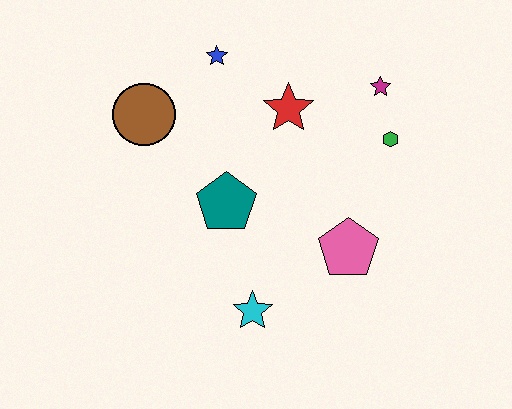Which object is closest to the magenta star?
The green hexagon is closest to the magenta star.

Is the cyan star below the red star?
Yes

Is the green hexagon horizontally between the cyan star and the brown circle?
No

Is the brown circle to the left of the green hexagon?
Yes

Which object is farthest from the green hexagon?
The brown circle is farthest from the green hexagon.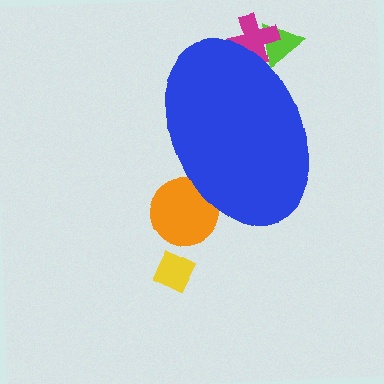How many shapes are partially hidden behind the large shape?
3 shapes are partially hidden.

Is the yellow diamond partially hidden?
No, the yellow diamond is fully visible.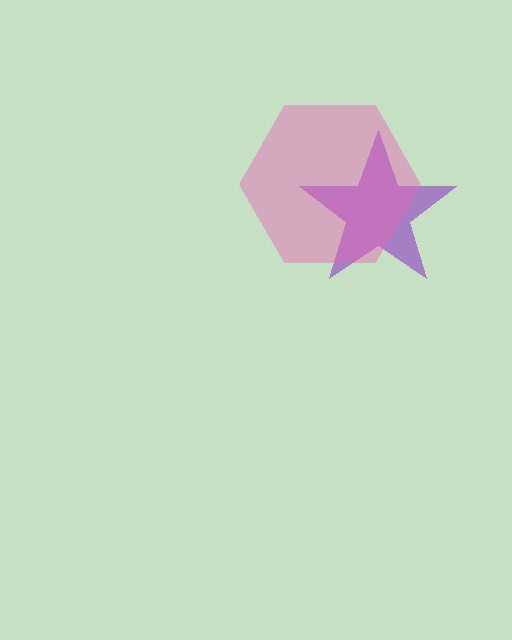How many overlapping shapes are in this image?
There are 2 overlapping shapes in the image.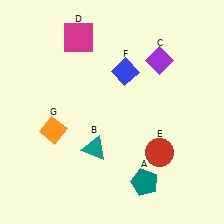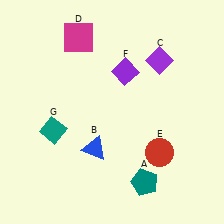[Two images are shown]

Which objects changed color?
B changed from teal to blue. F changed from blue to purple. G changed from orange to teal.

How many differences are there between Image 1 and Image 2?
There are 3 differences between the two images.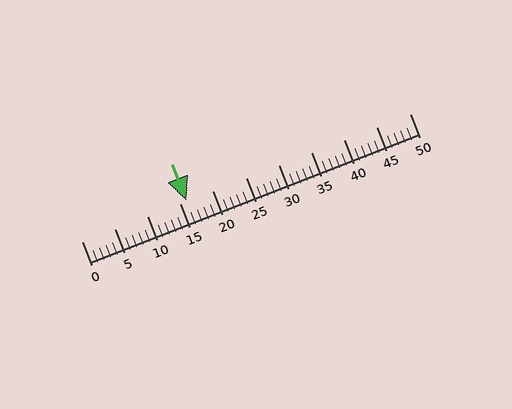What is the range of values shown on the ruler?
The ruler shows values from 0 to 50.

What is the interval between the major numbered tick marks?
The major tick marks are spaced 5 units apart.